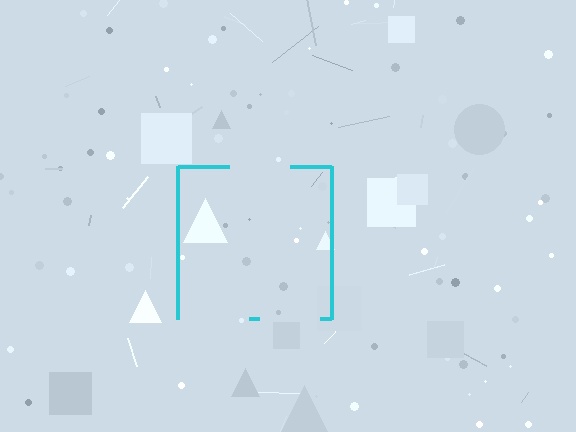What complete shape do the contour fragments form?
The contour fragments form a square.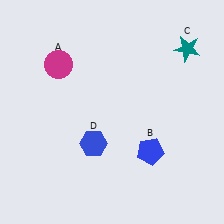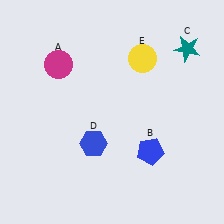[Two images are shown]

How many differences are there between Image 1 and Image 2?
There is 1 difference between the two images.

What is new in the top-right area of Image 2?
A yellow circle (E) was added in the top-right area of Image 2.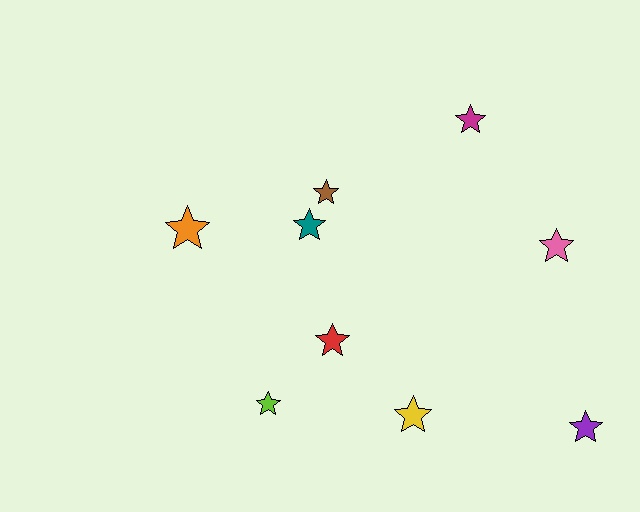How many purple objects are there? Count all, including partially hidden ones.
There is 1 purple object.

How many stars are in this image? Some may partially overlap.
There are 9 stars.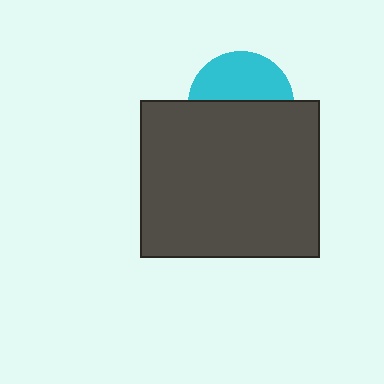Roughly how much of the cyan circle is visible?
A small part of it is visible (roughly 44%).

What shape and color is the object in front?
The object in front is a dark gray rectangle.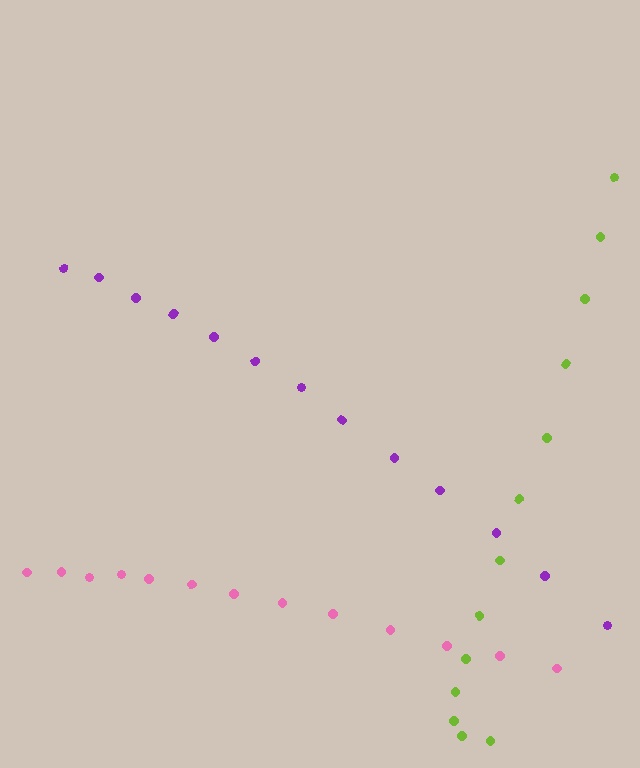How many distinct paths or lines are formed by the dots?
There are 3 distinct paths.